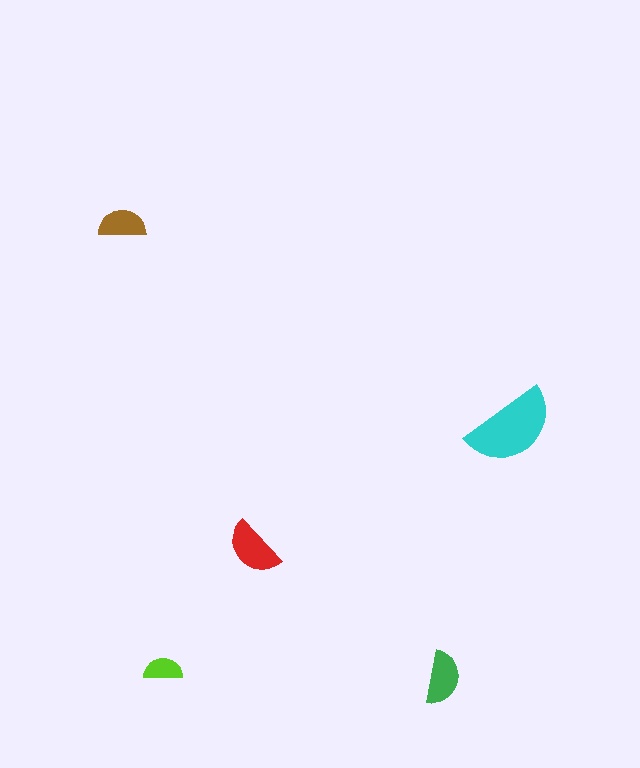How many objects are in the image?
There are 5 objects in the image.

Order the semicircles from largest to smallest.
the cyan one, the red one, the green one, the brown one, the lime one.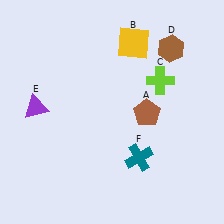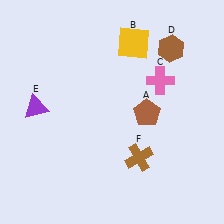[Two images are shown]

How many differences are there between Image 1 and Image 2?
There are 2 differences between the two images.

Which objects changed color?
C changed from lime to pink. F changed from teal to brown.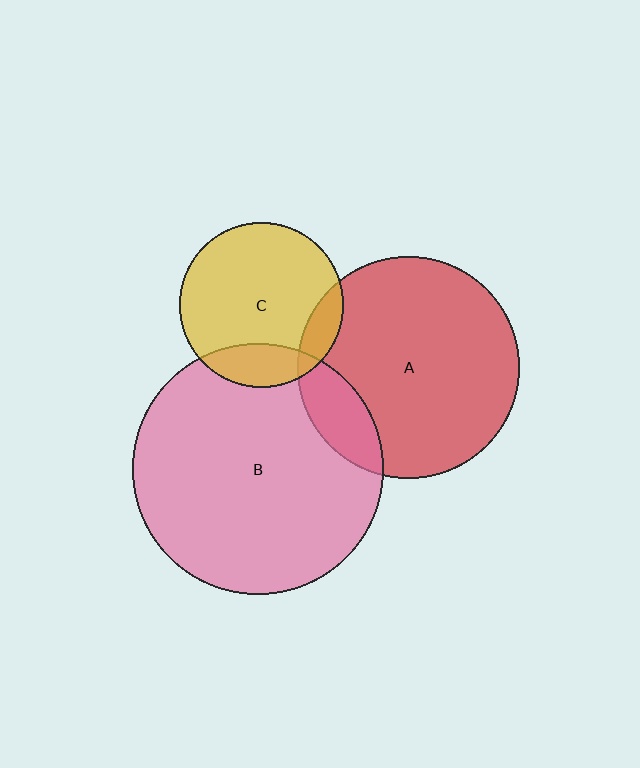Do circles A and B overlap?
Yes.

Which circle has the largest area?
Circle B (pink).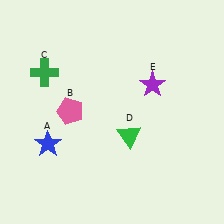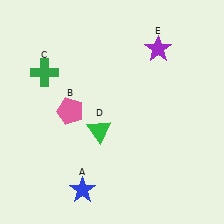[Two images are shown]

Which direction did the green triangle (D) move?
The green triangle (D) moved left.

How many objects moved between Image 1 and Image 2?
3 objects moved between the two images.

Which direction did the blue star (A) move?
The blue star (A) moved down.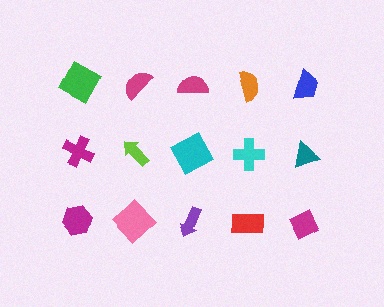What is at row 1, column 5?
A blue trapezoid.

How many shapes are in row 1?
5 shapes.